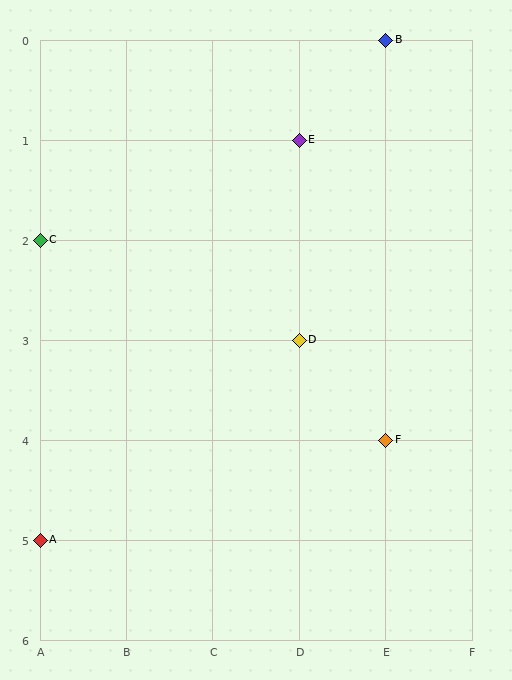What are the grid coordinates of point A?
Point A is at grid coordinates (A, 5).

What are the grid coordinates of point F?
Point F is at grid coordinates (E, 4).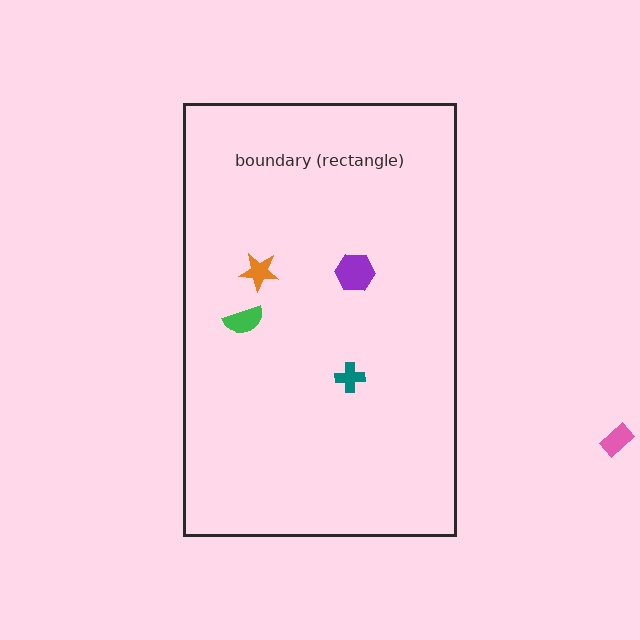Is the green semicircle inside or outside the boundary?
Inside.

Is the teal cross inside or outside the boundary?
Inside.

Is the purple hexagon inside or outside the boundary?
Inside.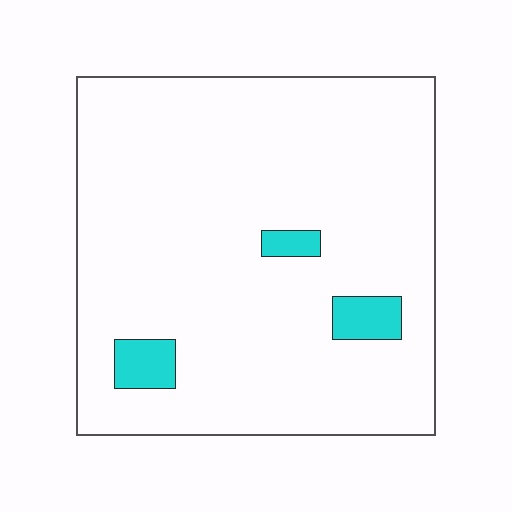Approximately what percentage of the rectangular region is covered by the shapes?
Approximately 5%.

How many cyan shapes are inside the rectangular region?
3.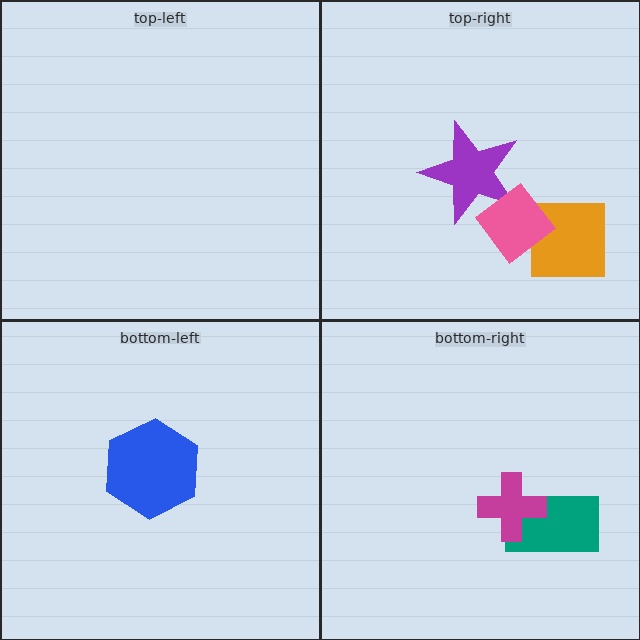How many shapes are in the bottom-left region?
1.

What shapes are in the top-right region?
The orange square, the purple star, the pink diamond.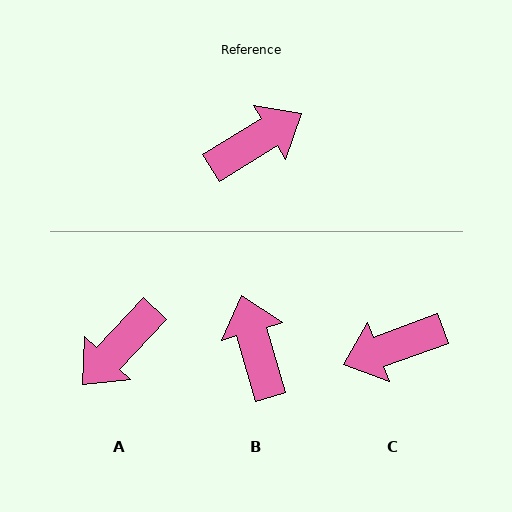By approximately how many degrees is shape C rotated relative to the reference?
Approximately 169 degrees counter-clockwise.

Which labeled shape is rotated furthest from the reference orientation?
C, about 169 degrees away.